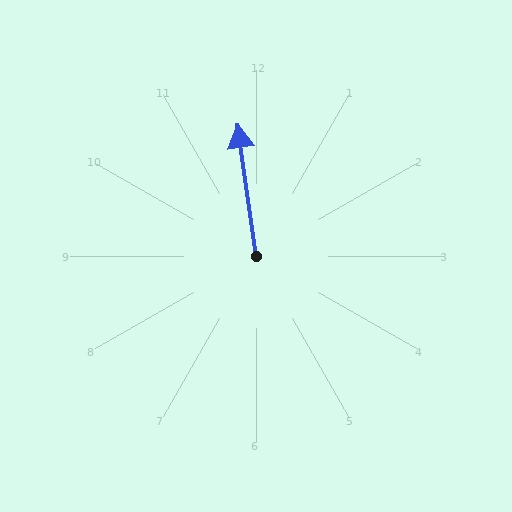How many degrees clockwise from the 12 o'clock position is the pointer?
Approximately 352 degrees.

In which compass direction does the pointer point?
North.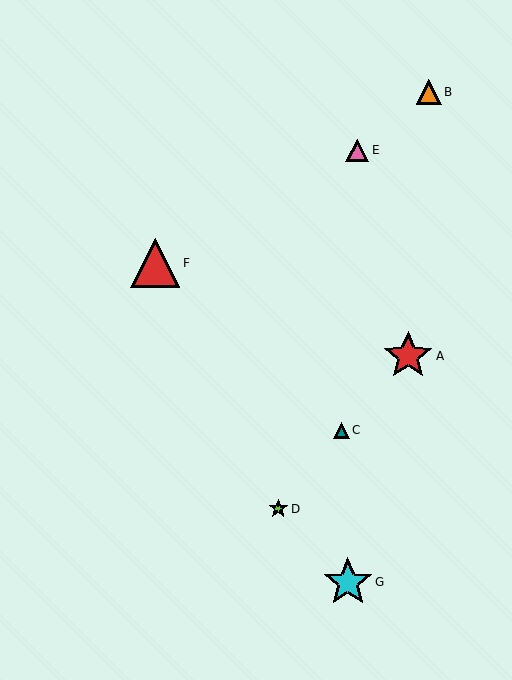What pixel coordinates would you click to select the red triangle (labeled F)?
Click at (155, 263) to select the red triangle F.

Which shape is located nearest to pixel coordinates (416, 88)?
The orange triangle (labeled B) at (429, 92) is nearest to that location.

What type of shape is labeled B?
Shape B is an orange triangle.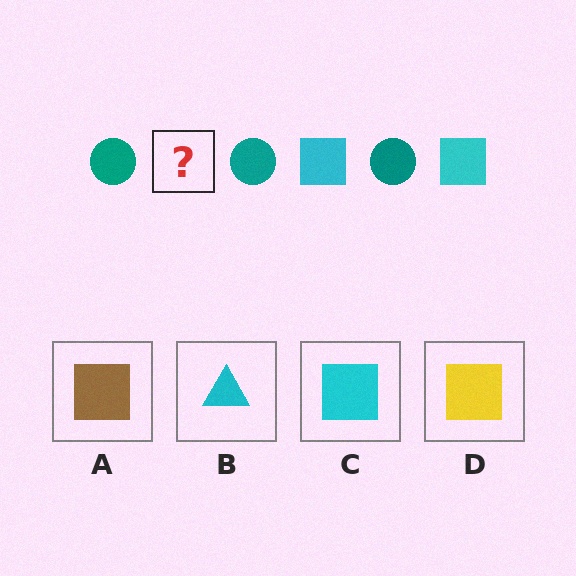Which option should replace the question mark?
Option C.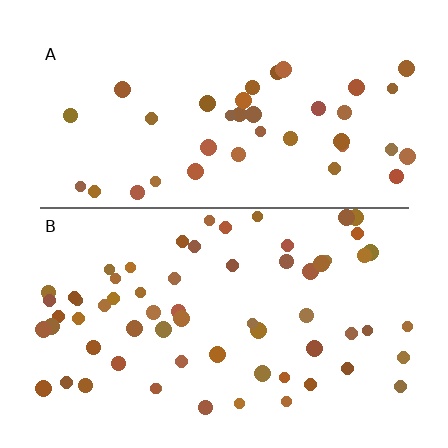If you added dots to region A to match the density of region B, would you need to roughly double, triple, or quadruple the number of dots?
Approximately double.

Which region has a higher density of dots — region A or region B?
B (the bottom).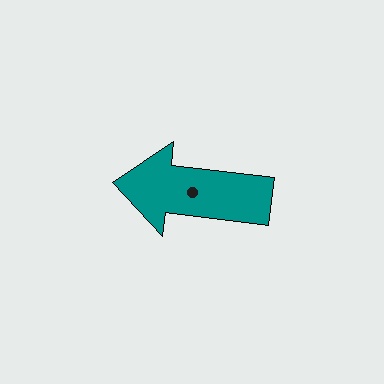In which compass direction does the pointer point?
West.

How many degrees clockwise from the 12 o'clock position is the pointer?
Approximately 277 degrees.